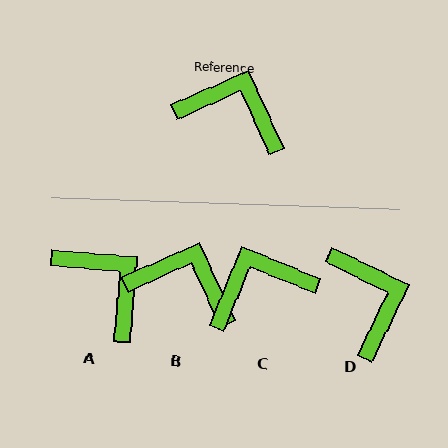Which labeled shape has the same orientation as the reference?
B.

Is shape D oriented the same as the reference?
No, it is off by about 50 degrees.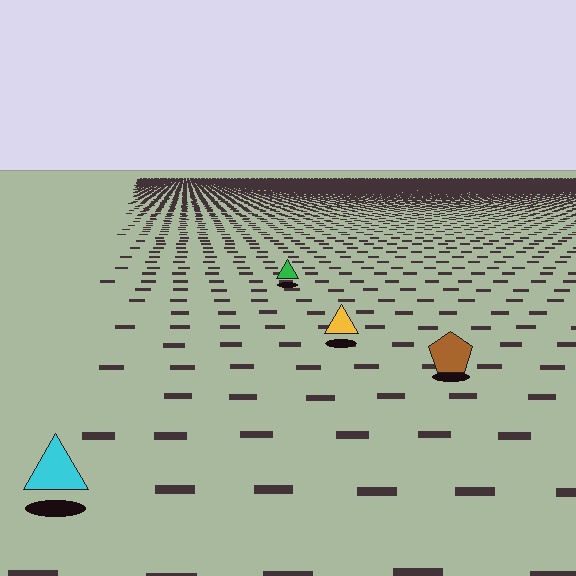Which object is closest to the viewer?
The cyan triangle is closest. The texture marks near it are larger and more spread out.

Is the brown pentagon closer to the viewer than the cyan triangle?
No. The cyan triangle is closer — you can tell from the texture gradient: the ground texture is coarser near it.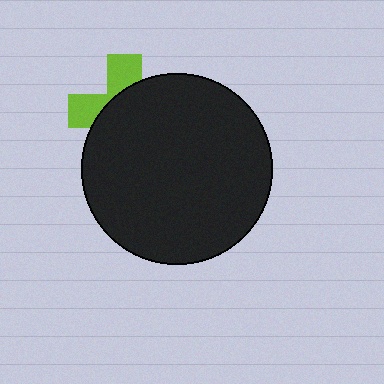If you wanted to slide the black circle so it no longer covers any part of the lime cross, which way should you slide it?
Slide it toward the lower-right — that is the most direct way to separate the two shapes.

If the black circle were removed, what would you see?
You would see the complete lime cross.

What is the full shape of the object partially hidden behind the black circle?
The partially hidden object is a lime cross.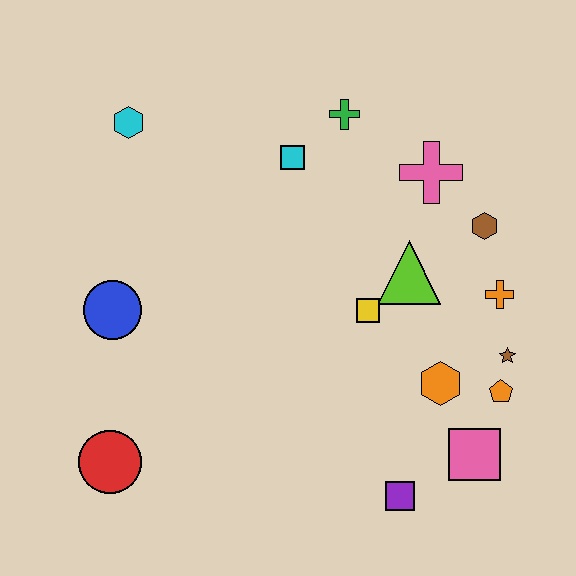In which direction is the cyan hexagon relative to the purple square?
The cyan hexagon is above the purple square.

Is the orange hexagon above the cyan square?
No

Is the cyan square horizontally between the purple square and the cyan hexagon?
Yes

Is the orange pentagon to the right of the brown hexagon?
Yes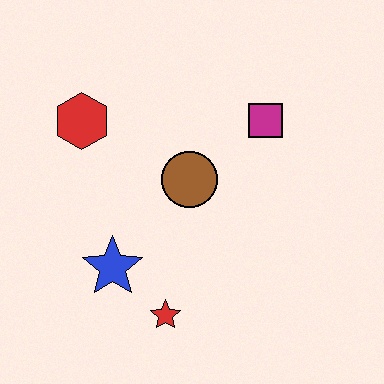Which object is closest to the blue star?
The red star is closest to the blue star.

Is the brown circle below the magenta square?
Yes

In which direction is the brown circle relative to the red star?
The brown circle is above the red star.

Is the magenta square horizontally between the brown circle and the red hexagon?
No